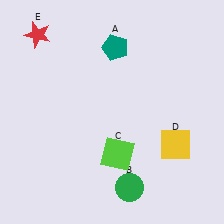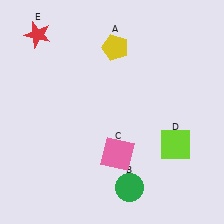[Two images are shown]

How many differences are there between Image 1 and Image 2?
There are 3 differences between the two images.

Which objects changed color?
A changed from teal to yellow. C changed from lime to pink. D changed from yellow to lime.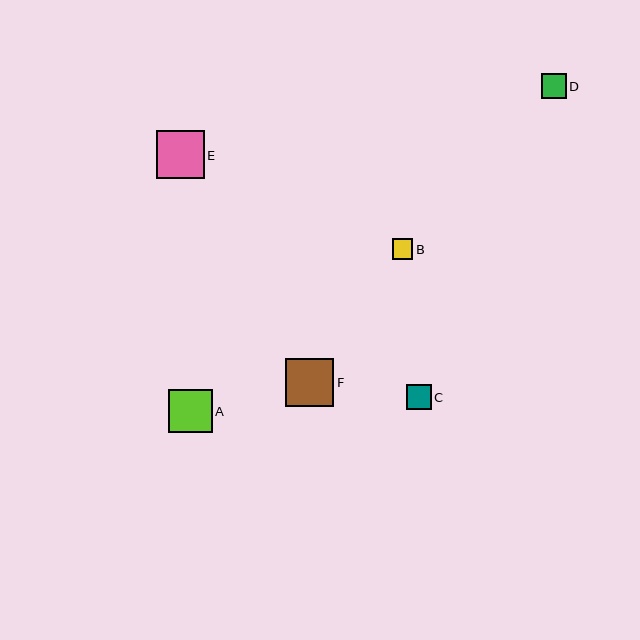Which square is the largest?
Square E is the largest with a size of approximately 48 pixels.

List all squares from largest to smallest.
From largest to smallest: E, F, A, D, C, B.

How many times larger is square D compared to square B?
Square D is approximately 1.2 times the size of square B.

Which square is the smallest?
Square B is the smallest with a size of approximately 21 pixels.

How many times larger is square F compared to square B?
Square F is approximately 2.3 times the size of square B.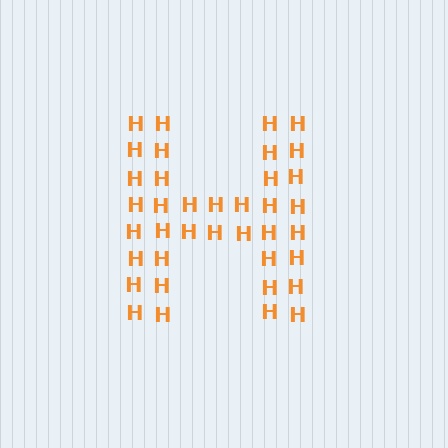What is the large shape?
The large shape is the letter H.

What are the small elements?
The small elements are letter H's.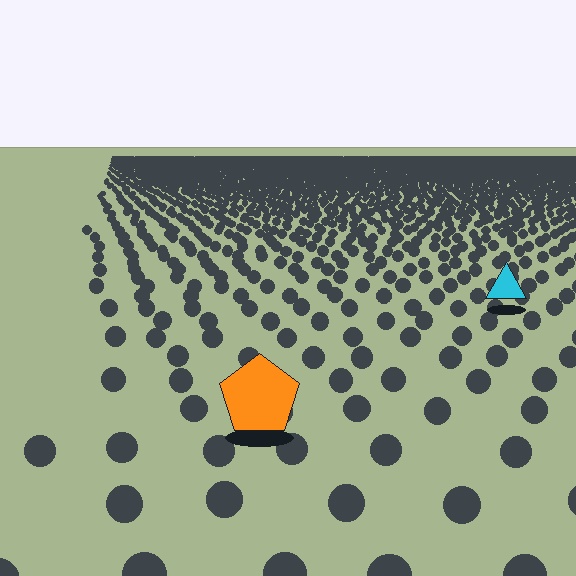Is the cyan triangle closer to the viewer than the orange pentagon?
No. The orange pentagon is closer — you can tell from the texture gradient: the ground texture is coarser near it.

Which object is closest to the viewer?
The orange pentagon is closest. The texture marks near it are larger and more spread out.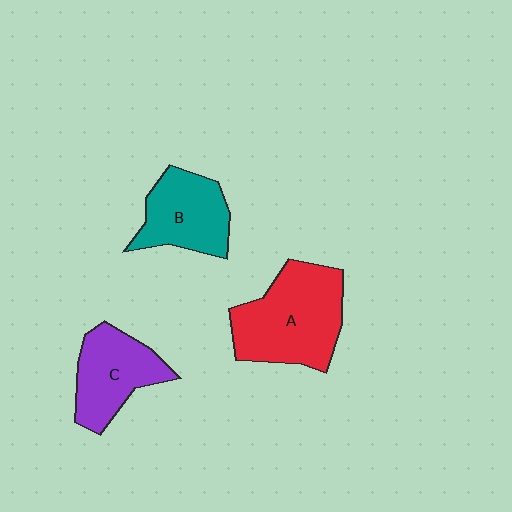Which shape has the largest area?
Shape A (red).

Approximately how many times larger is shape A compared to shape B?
Approximately 1.5 times.